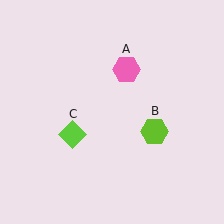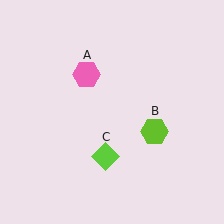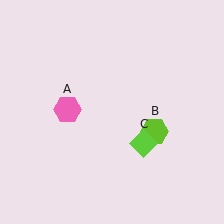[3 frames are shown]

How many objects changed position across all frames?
2 objects changed position: pink hexagon (object A), lime diamond (object C).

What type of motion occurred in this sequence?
The pink hexagon (object A), lime diamond (object C) rotated counterclockwise around the center of the scene.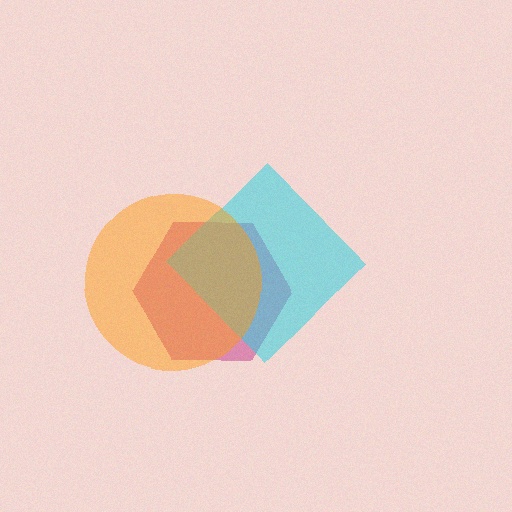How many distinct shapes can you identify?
There are 3 distinct shapes: a magenta hexagon, a cyan diamond, an orange circle.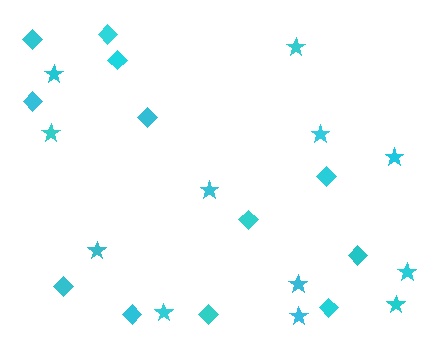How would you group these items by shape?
There are 2 groups: one group of diamonds (12) and one group of stars (12).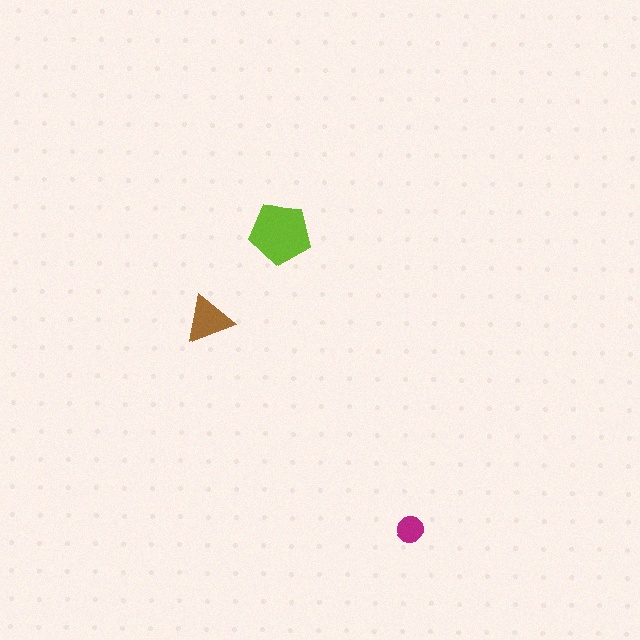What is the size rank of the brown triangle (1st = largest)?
2nd.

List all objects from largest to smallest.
The lime pentagon, the brown triangle, the magenta circle.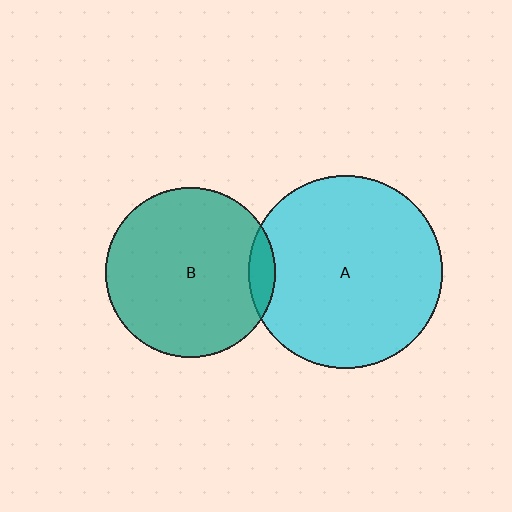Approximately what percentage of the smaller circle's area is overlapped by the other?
Approximately 10%.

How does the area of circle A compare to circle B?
Approximately 1.3 times.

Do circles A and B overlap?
Yes.